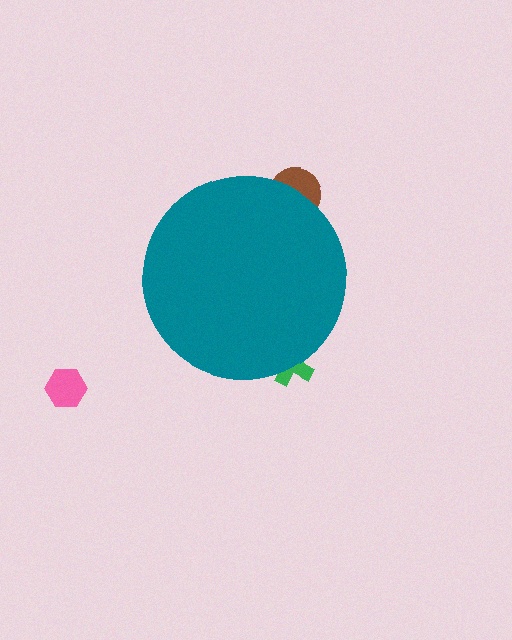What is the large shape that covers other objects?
A teal circle.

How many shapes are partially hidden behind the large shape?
2 shapes are partially hidden.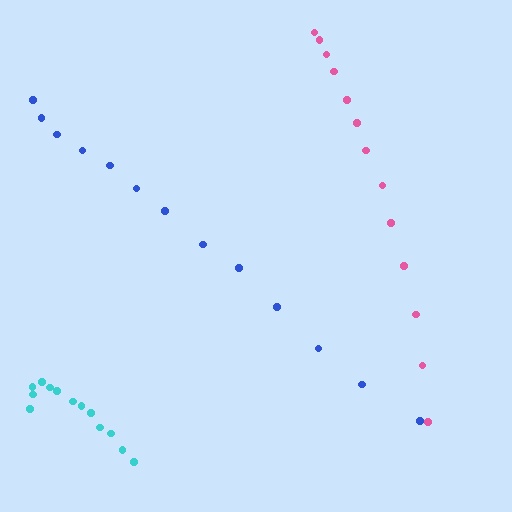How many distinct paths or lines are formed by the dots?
There are 3 distinct paths.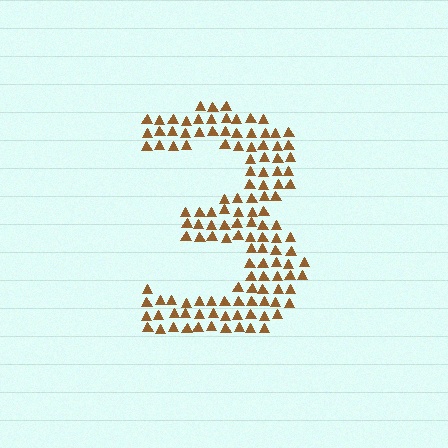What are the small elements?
The small elements are triangles.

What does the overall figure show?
The overall figure shows the digit 3.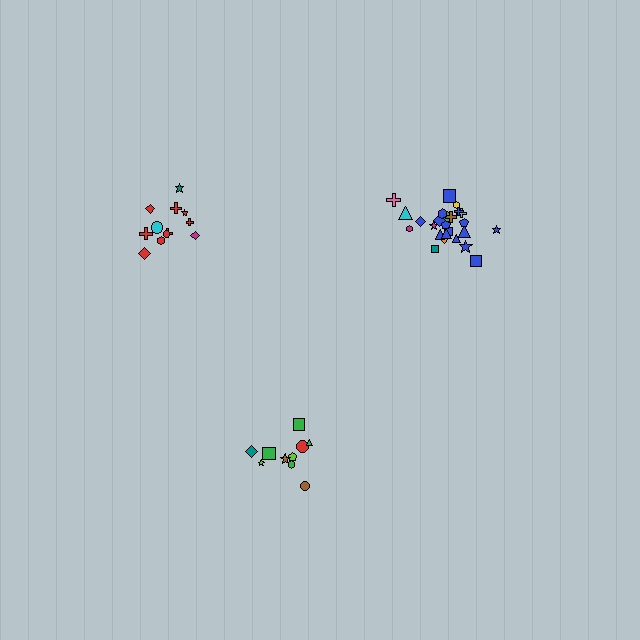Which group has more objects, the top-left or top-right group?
The top-right group.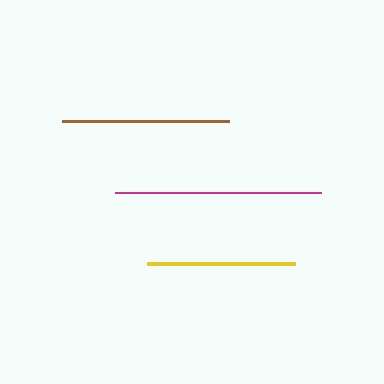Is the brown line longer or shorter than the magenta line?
The magenta line is longer than the brown line.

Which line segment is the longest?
The magenta line is the longest at approximately 206 pixels.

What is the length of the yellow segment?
The yellow segment is approximately 148 pixels long.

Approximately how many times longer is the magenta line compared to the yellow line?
The magenta line is approximately 1.4 times the length of the yellow line.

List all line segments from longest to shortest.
From longest to shortest: magenta, brown, yellow.